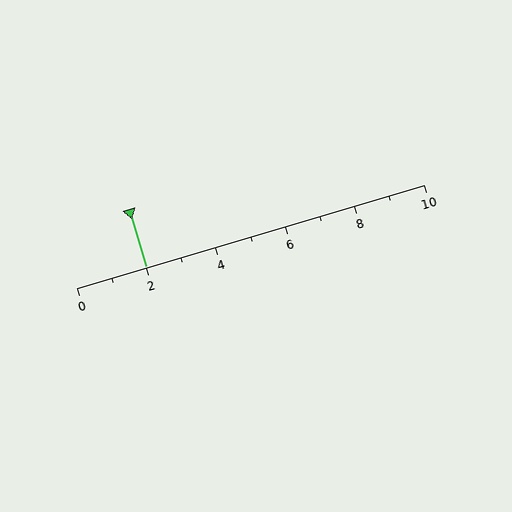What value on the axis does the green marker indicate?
The marker indicates approximately 2.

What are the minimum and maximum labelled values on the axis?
The axis runs from 0 to 10.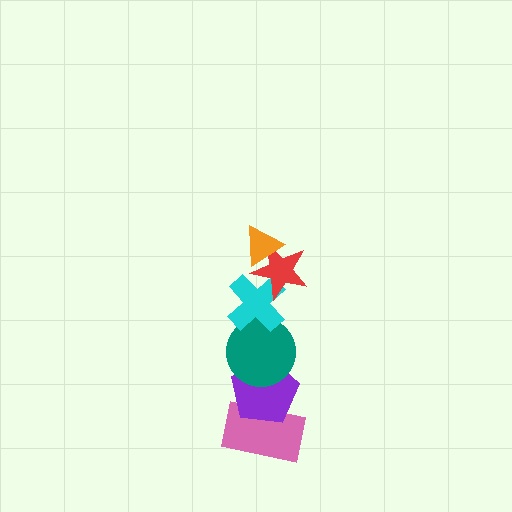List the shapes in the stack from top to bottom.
From top to bottom: the orange triangle, the red star, the cyan cross, the teal circle, the purple pentagon, the pink rectangle.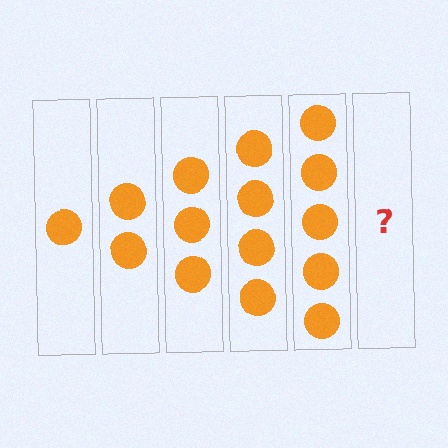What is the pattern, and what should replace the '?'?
The pattern is that each step adds one more circle. The '?' should be 6 circles.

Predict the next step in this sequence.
The next step is 6 circles.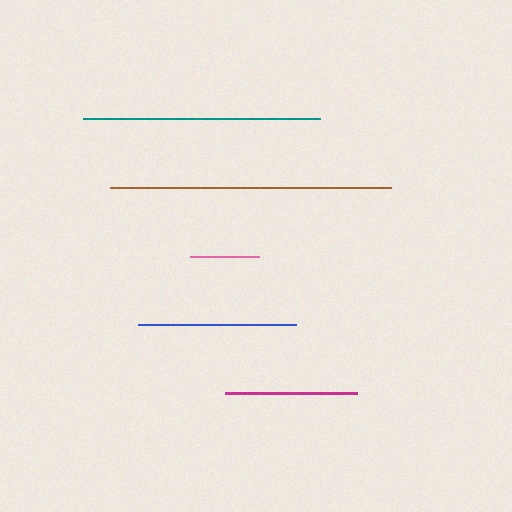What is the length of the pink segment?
The pink segment is approximately 70 pixels long.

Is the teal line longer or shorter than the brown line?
The brown line is longer than the teal line.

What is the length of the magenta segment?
The magenta segment is approximately 132 pixels long.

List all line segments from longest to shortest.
From longest to shortest: brown, teal, blue, magenta, pink.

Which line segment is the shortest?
The pink line is the shortest at approximately 70 pixels.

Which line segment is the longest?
The brown line is the longest at approximately 282 pixels.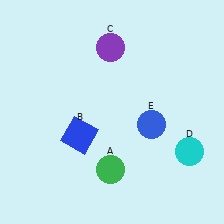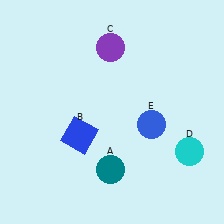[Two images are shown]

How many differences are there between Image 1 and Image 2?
There is 1 difference between the two images.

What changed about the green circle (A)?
In Image 1, A is green. In Image 2, it changed to teal.